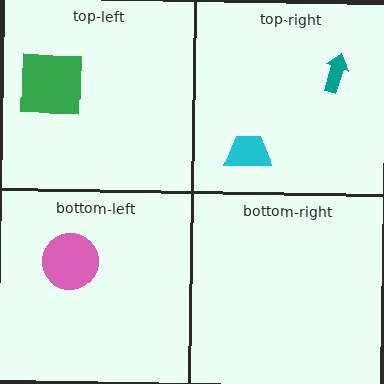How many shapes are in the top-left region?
1.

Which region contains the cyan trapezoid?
The top-right region.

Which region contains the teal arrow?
The top-right region.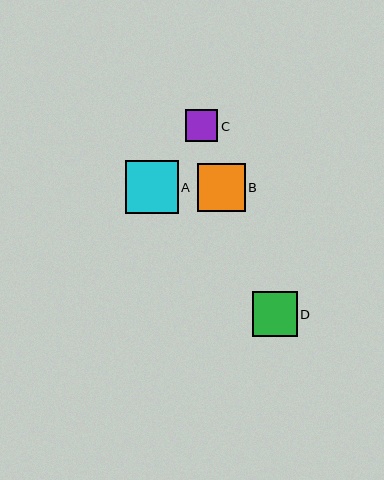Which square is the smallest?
Square C is the smallest with a size of approximately 33 pixels.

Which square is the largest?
Square A is the largest with a size of approximately 53 pixels.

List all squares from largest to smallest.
From largest to smallest: A, B, D, C.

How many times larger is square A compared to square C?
Square A is approximately 1.6 times the size of square C.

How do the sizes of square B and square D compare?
Square B and square D are approximately the same size.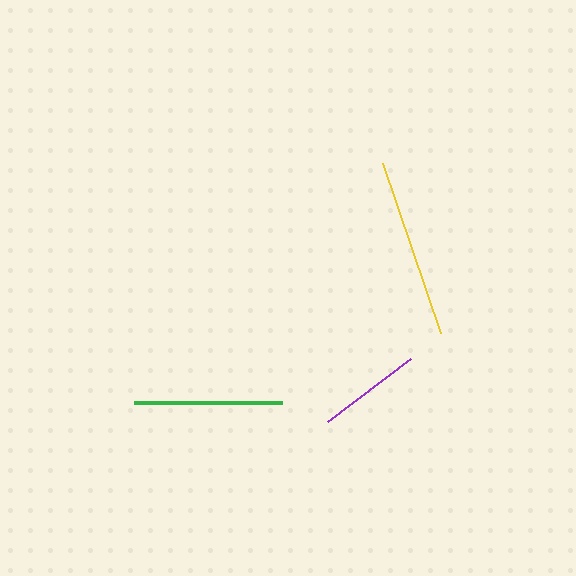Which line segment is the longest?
The yellow line is the longest at approximately 180 pixels.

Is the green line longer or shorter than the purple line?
The green line is longer than the purple line.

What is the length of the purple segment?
The purple segment is approximately 104 pixels long.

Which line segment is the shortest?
The purple line is the shortest at approximately 104 pixels.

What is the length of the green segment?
The green segment is approximately 148 pixels long.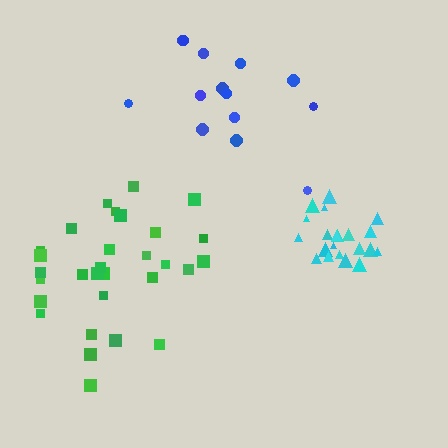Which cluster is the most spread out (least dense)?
Blue.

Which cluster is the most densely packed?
Cyan.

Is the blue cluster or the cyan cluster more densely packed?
Cyan.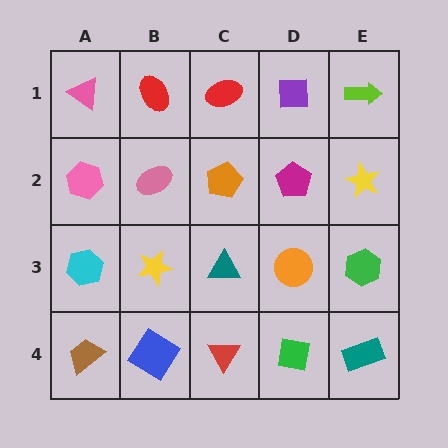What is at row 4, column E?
A teal rectangle.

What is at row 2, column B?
A pink ellipse.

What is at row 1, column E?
A lime arrow.